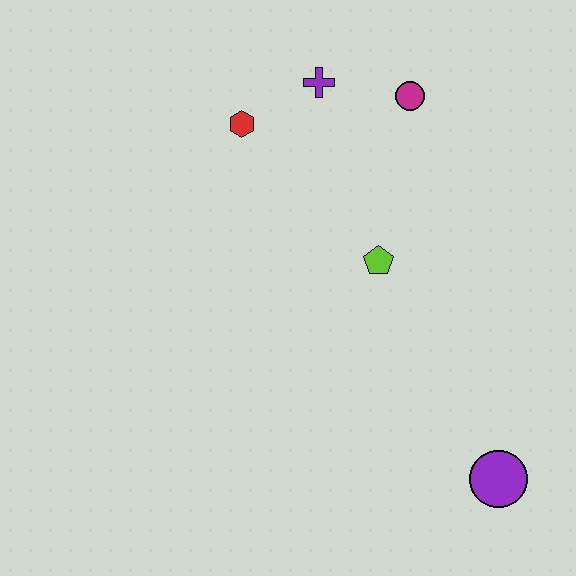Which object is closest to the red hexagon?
The purple cross is closest to the red hexagon.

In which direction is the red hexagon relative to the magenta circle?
The red hexagon is to the left of the magenta circle.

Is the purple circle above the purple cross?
No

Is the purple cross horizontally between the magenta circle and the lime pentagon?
No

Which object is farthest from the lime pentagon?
The purple circle is farthest from the lime pentagon.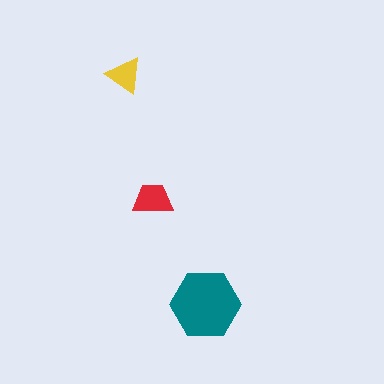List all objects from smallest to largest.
The yellow triangle, the red trapezoid, the teal hexagon.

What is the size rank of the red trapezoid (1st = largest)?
2nd.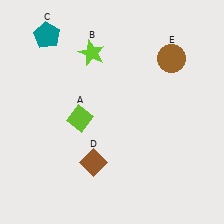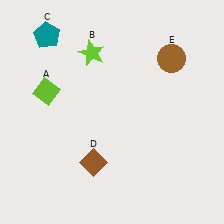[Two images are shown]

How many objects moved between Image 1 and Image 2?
1 object moved between the two images.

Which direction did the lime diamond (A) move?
The lime diamond (A) moved left.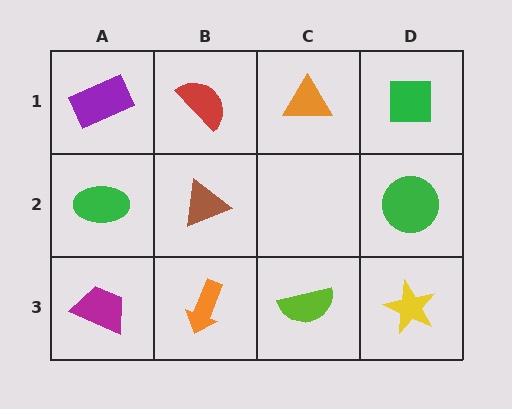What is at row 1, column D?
A green square.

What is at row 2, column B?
A brown triangle.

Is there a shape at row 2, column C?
No, that cell is empty.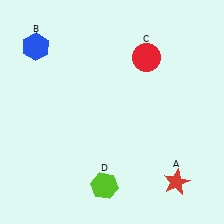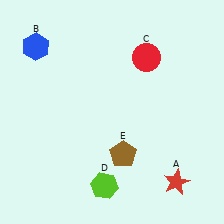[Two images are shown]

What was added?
A brown pentagon (E) was added in Image 2.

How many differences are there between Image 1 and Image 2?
There is 1 difference between the two images.